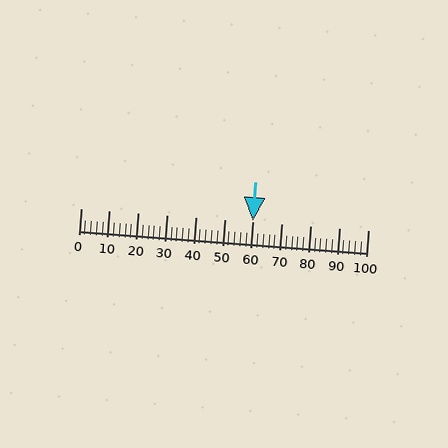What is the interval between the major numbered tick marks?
The major tick marks are spaced 10 units apart.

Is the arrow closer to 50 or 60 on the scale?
The arrow is closer to 60.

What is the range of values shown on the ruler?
The ruler shows values from 0 to 100.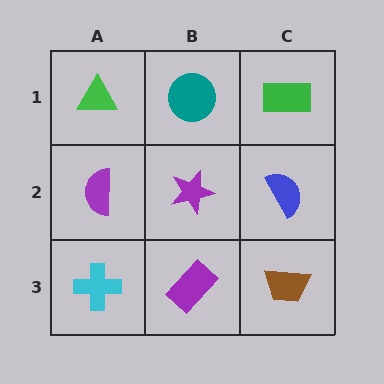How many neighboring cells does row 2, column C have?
3.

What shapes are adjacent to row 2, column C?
A green rectangle (row 1, column C), a brown trapezoid (row 3, column C), a purple star (row 2, column B).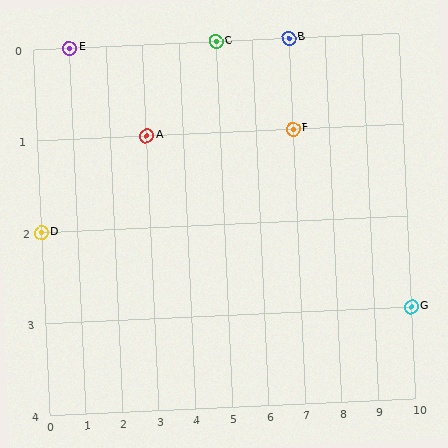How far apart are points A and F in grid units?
Points A and F are 4 columns apart.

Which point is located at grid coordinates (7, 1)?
Point F is at (7, 1).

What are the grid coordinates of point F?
Point F is at grid coordinates (7, 1).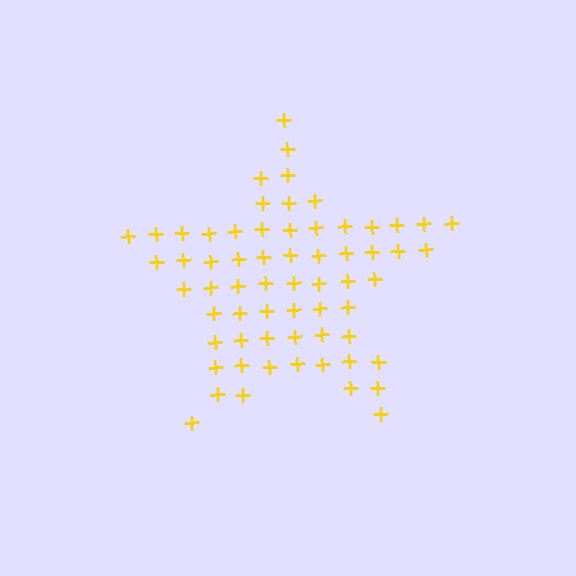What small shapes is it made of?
It is made of small plus signs.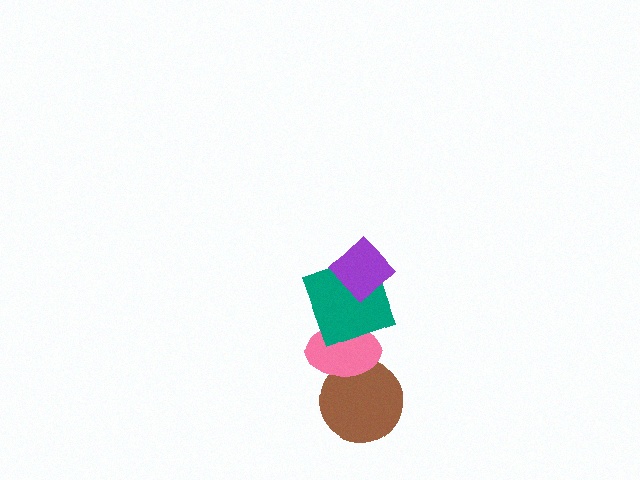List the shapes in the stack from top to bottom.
From top to bottom: the purple diamond, the teal square, the pink ellipse, the brown circle.